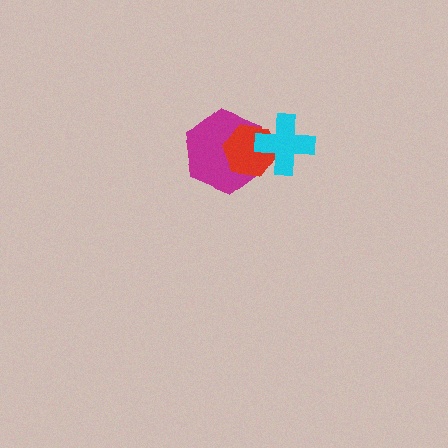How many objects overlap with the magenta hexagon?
2 objects overlap with the magenta hexagon.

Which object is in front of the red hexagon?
The cyan cross is in front of the red hexagon.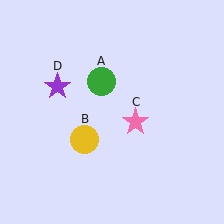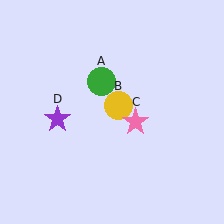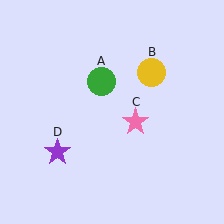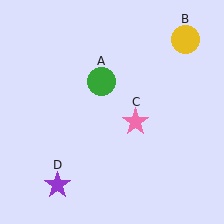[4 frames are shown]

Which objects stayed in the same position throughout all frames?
Green circle (object A) and pink star (object C) remained stationary.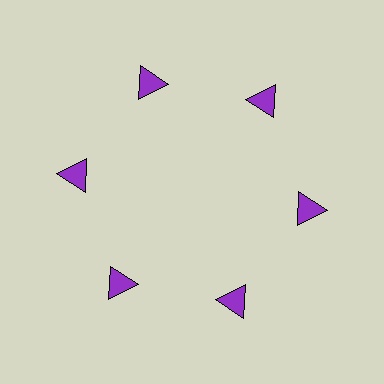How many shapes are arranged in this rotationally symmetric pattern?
There are 6 shapes, arranged in 6 groups of 1.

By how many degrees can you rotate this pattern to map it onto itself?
The pattern maps onto itself every 60 degrees of rotation.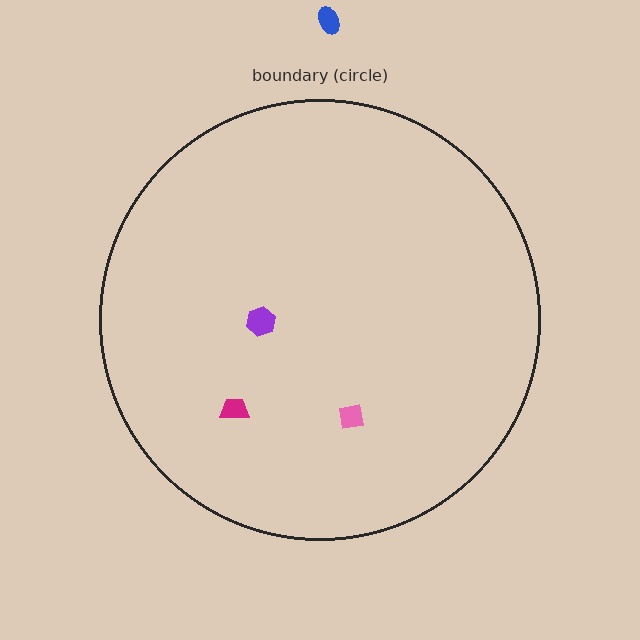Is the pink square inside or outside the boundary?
Inside.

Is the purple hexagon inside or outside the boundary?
Inside.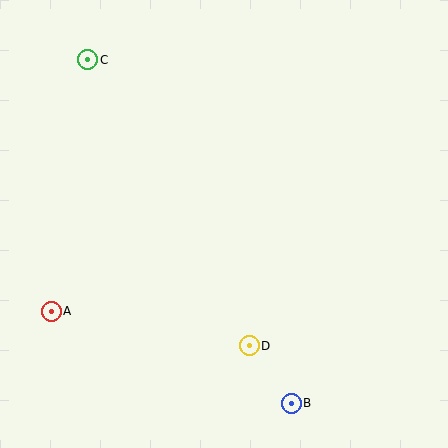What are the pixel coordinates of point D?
Point D is at (249, 346).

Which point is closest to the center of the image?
Point D at (249, 346) is closest to the center.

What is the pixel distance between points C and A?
The distance between C and A is 254 pixels.